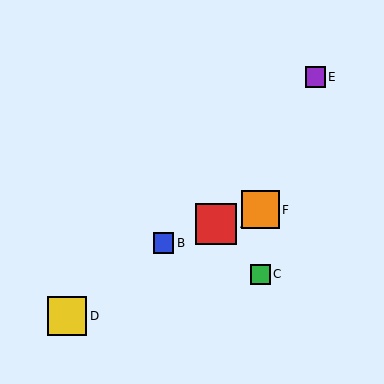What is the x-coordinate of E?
Object E is at x≈315.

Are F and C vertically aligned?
Yes, both are at x≈260.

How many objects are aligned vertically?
2 objects (C, F) are aligned vertically.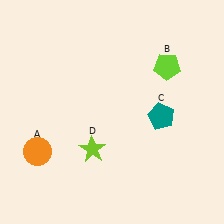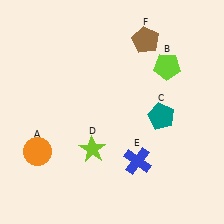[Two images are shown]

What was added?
A blue cross (E), a brown pentagon (F) were added in Image 2.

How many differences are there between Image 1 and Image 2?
There are 2 differences between the two images.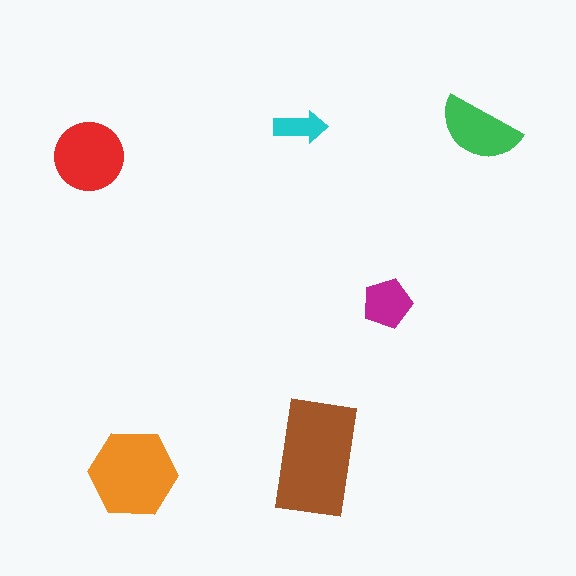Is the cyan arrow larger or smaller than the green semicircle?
Smaller.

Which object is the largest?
The brown rectangle.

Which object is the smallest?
The cyan arrow.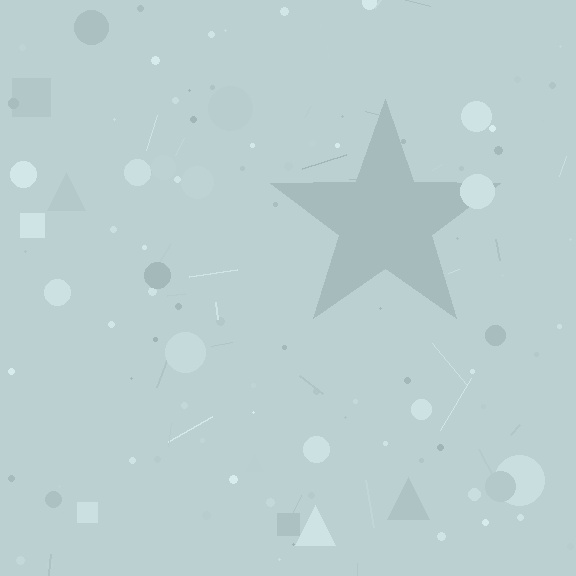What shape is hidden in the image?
A star is hidden in the image.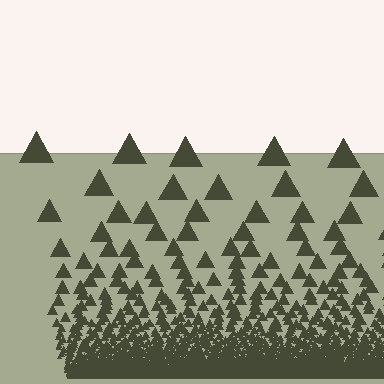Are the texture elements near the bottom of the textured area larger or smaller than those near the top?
Smaller. The gradient is inverted — elements near the bottom are smaller and denser.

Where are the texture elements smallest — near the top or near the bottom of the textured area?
Near the bottom.